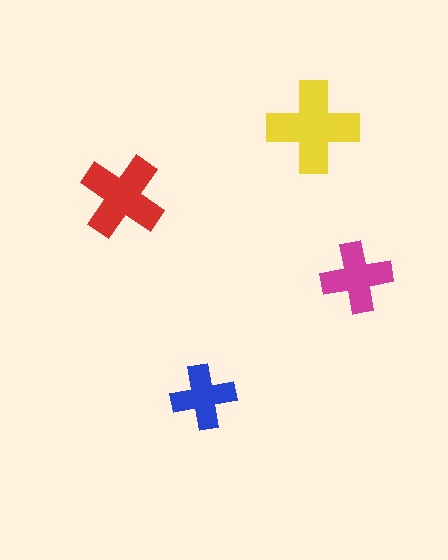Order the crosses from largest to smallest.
the yellow one, the red one, the magenta one, the blue one.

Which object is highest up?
The yellow cross is topmost.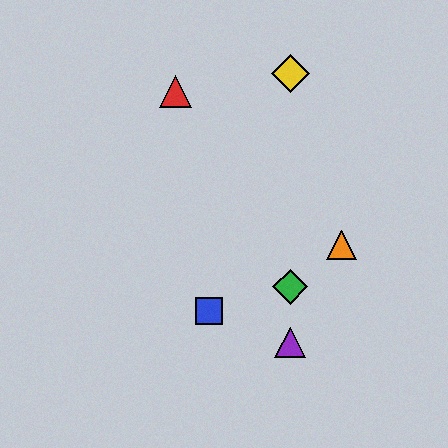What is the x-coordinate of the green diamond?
The green diamond is at x≈290.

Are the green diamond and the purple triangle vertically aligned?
Yes, both are at x≈290.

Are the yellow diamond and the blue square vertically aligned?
No, the yellow diamond is at x≈290 and the blue square is at x≈209.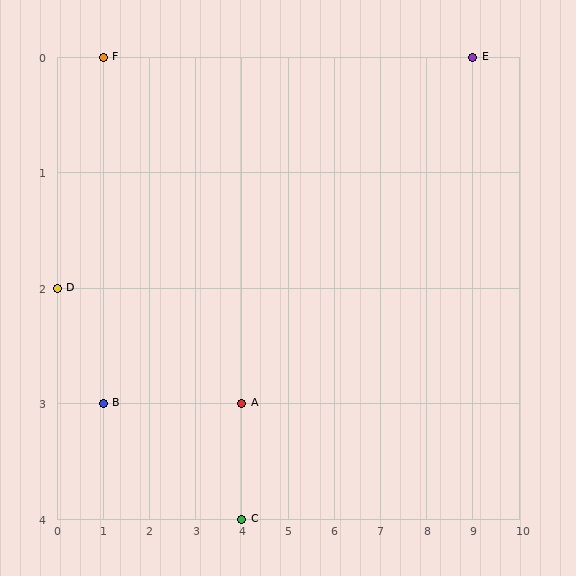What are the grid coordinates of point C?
Point C is at grid coordinates (4, 4).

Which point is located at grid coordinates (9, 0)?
Point E is at (9, 0).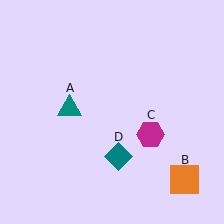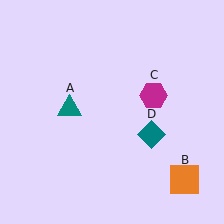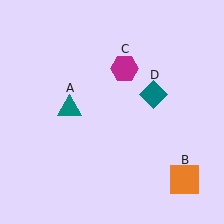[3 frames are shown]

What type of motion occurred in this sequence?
The magenta hexagon (object C), teal diamond (object D) rotated counterclockwise around the center of the scene.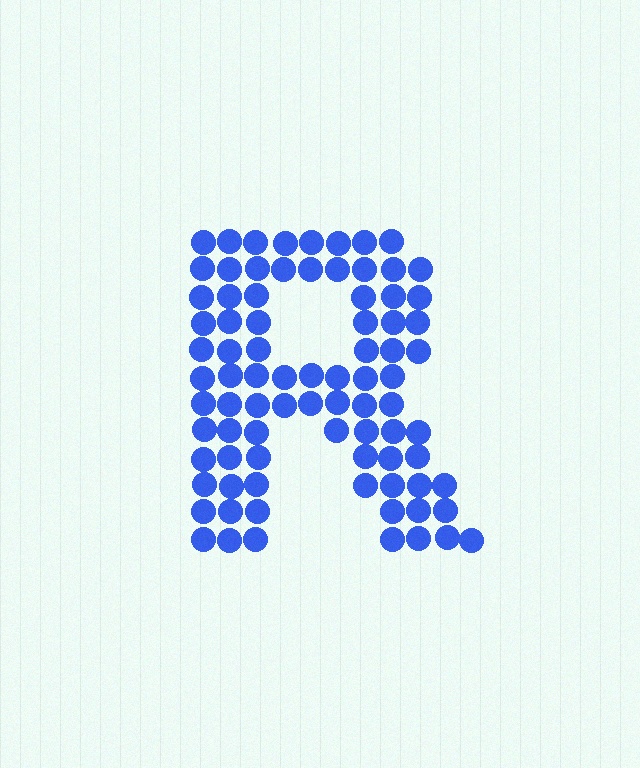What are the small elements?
The small elements are circles.